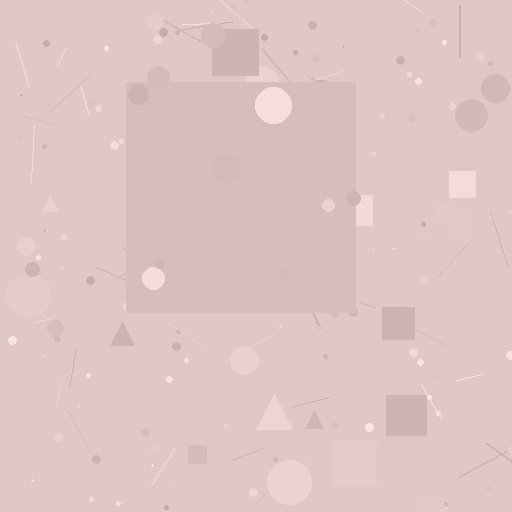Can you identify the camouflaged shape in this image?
The camouflaged shape is a square.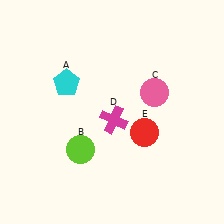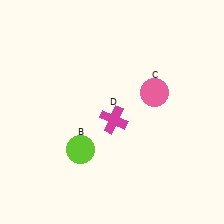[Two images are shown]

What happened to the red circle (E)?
The red circle (E) was removed in Image 2. It was in the bottom-right area of Image 1.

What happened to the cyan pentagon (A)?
The cyan pentagon (A) was removed in Image 2. It was in the top-left area of Image 1.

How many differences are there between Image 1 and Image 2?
There are 2 differences between the two images.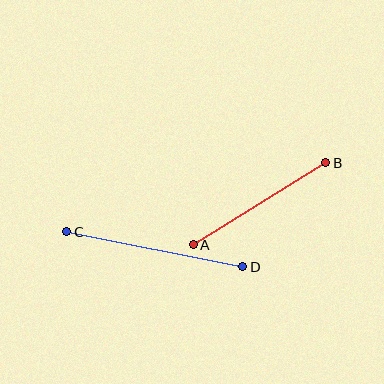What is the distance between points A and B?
The distance is approximately 156 pixels.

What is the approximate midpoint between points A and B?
The midpoint is at approximately (259, 204) pixels.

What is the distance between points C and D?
The distance is approximately 179 pixels.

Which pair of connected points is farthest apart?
Points C and D are farthest apart.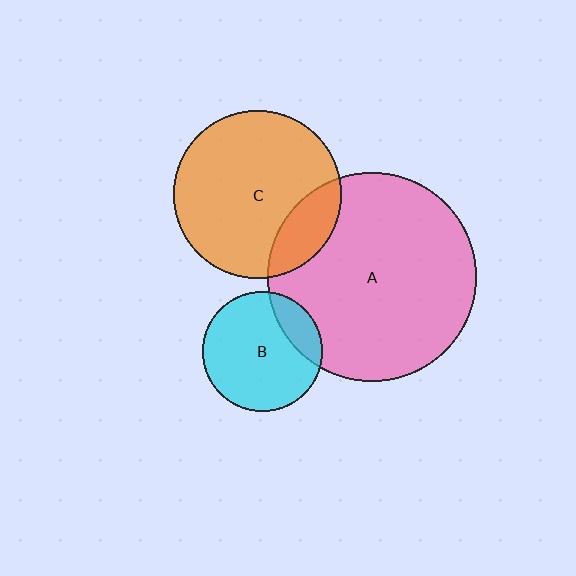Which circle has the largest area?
Circle A (pink).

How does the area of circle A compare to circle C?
Approximately 1.5 times.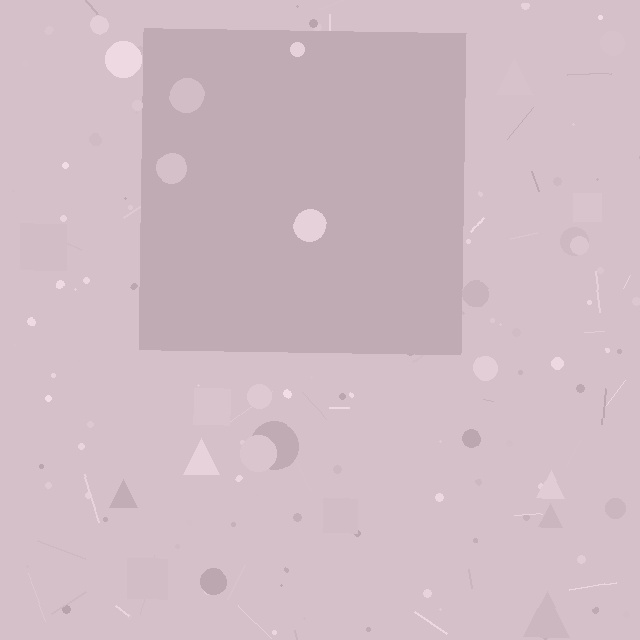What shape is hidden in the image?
A square is hidden in the image.